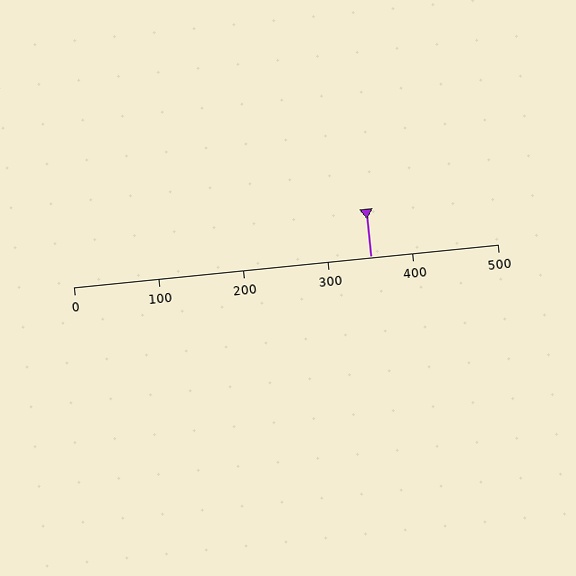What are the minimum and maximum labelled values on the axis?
The axis runs from 0 to 500.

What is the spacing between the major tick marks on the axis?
The major ticks are spaced 100 apart.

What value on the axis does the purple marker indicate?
The marker indicates approximately 350.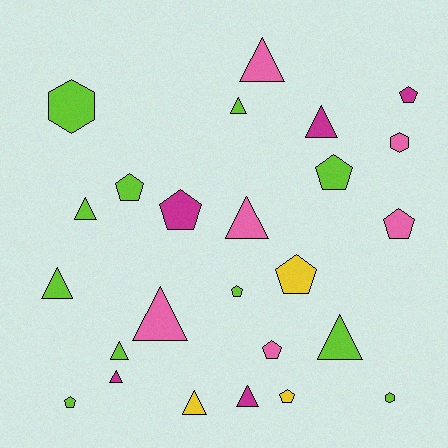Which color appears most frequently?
Lime, with 11 objects.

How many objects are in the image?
There are 25 objects.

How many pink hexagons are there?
There is 1 pink hexagon.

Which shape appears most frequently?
Triangle, with 12 objects.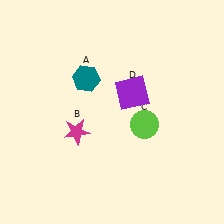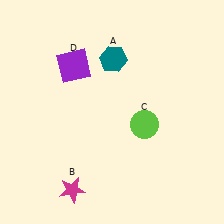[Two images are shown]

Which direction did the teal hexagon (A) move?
The teal hexagon (A) moved right.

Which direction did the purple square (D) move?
The purple square (D) moved left.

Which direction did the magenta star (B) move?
The magenta star (B) moved down.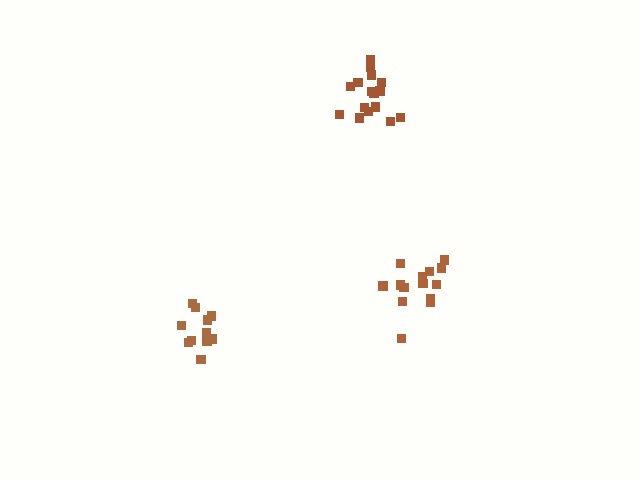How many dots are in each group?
Group 1: 17 dots, Group 2: 11 dots, Group 3: 14 dots (42 total).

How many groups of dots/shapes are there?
There are 3 groups.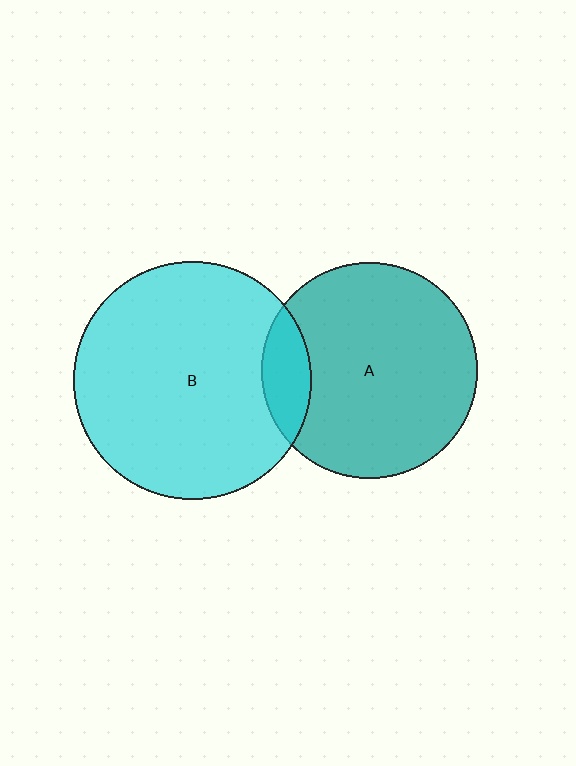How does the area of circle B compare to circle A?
Approximately 1.2 times.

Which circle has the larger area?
Circle B (cyan).